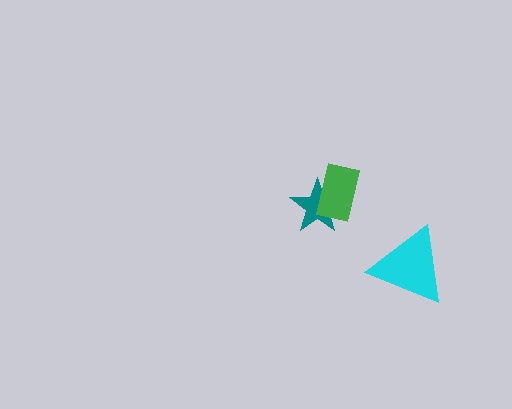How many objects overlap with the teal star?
1 object overlaps with the teal star.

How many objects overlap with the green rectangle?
1 object overlaps with the green rectangle.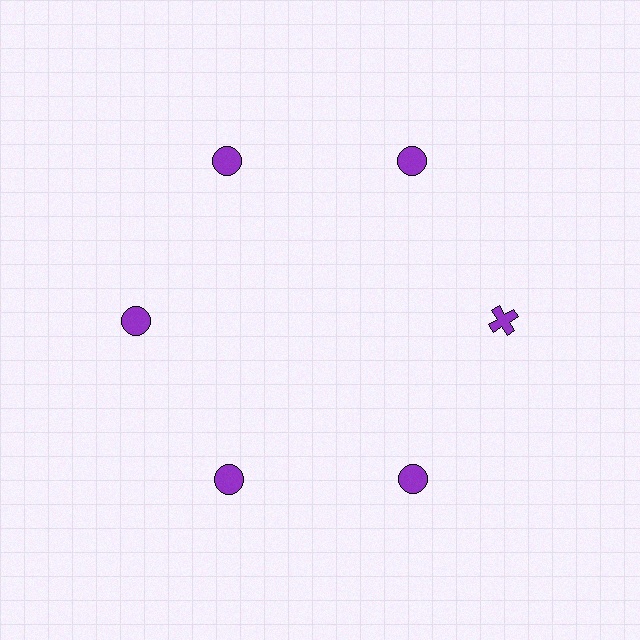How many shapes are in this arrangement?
There are 6 shapes arranged in a ring pattern.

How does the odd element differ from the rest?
It has a different shape: cross instead of circle.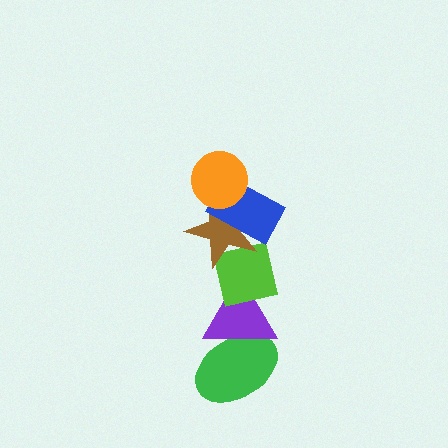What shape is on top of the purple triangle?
The lime square is on top of the purple triangle.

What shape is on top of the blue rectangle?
The orange circle is on top of the blue rectangle.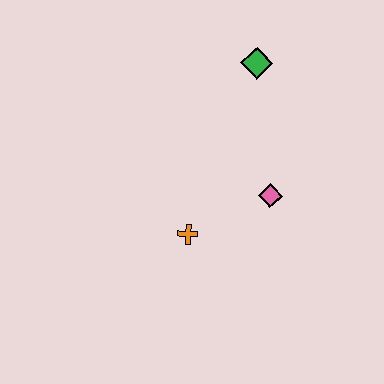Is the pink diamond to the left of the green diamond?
No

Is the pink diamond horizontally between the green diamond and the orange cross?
No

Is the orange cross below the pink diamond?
Yes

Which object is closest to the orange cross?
The pink diamond is closest to the orange cross.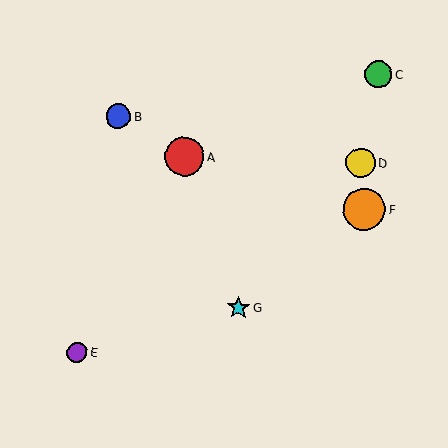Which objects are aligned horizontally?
Objects A, D are aligned horizontally.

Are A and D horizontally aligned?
Yes, both are at y≈157.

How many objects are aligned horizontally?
2 objects (A, D) are aligned horizontally.